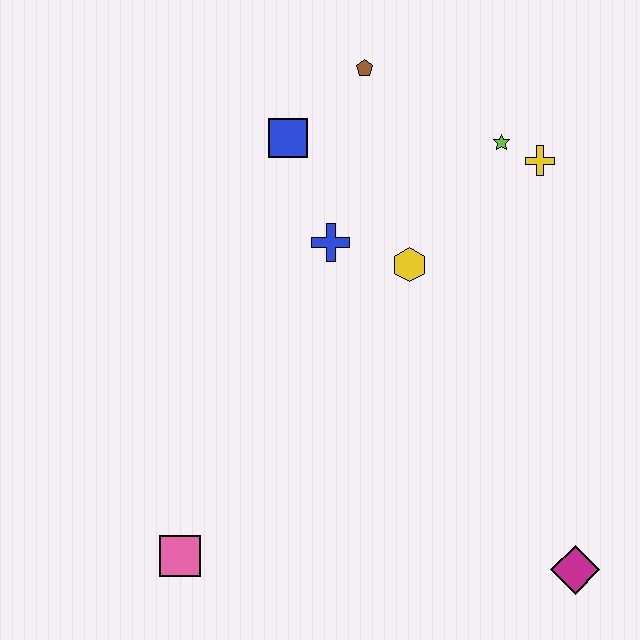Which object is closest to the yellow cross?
The lime star is closest to the yellow cross.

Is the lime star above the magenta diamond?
Yes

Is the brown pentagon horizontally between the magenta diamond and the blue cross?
Yes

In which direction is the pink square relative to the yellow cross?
The pink square is below the yellow cross.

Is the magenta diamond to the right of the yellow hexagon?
Yes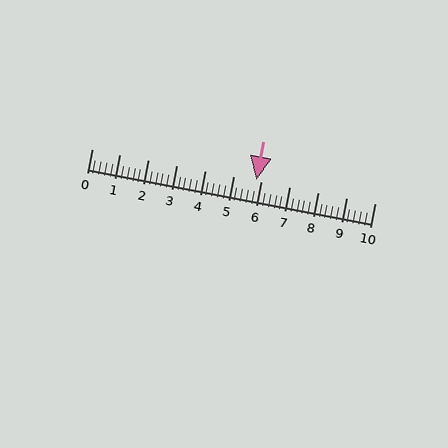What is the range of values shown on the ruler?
The ruler shows values from 0 to 10.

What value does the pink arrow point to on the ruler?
The pink arrow points to approximately 5.8.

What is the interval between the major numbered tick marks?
The major tick marks are spaced 1 units apart.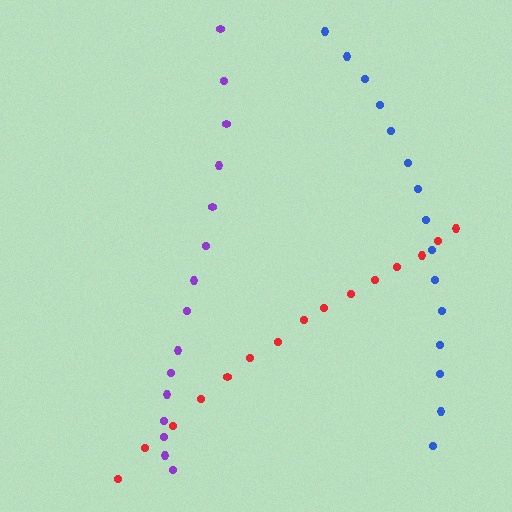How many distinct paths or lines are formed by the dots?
There are 3 distinct paths.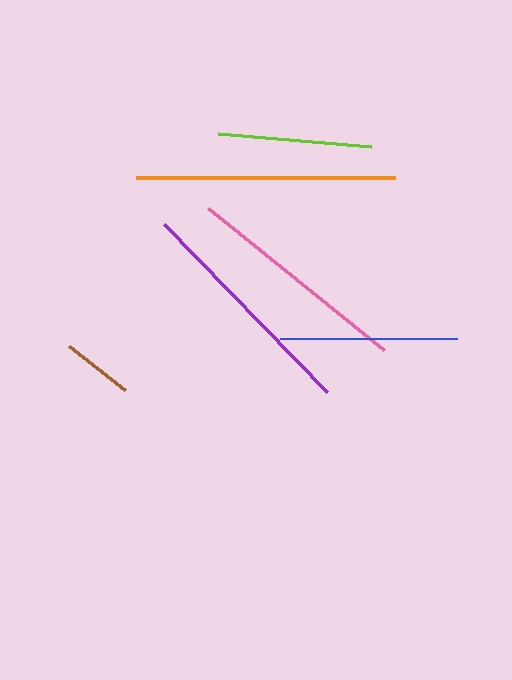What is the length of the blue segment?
The blue segment is approximately 177 pixels long.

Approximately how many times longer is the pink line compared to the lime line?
The pink line is approximately 1.5 times the length of the lime line.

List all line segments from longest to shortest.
From longest to shortest: orange, purple, pink, blue, lime, brown.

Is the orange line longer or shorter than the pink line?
The orange line is longer than the pink line.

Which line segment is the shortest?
The brown line is the shortest at approximately 71 pixels.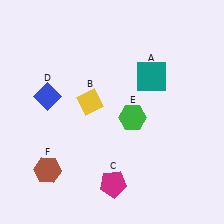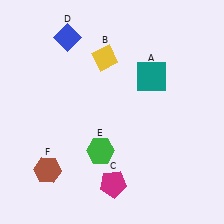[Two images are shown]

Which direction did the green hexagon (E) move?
The green hexagon (E) moved down.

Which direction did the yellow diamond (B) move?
The yellow diamond (B) moved up.